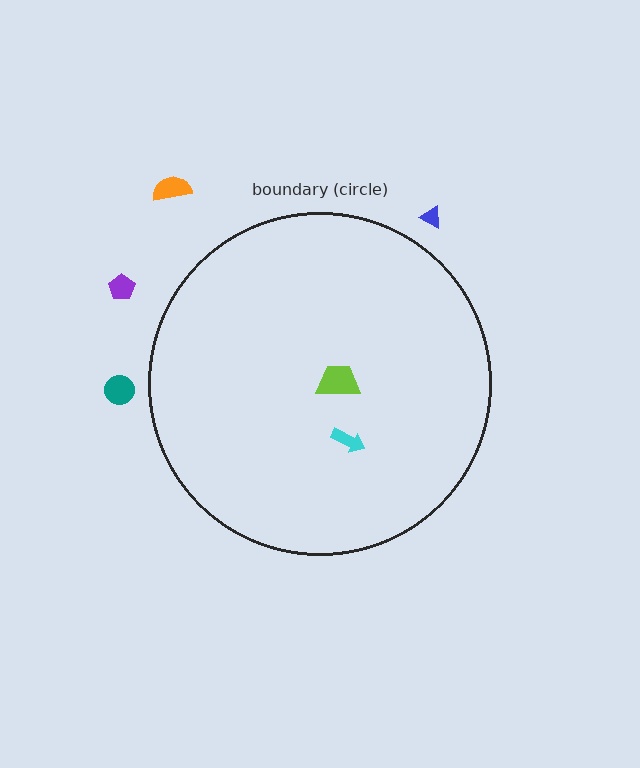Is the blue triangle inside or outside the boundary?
Outside.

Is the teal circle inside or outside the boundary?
Outside.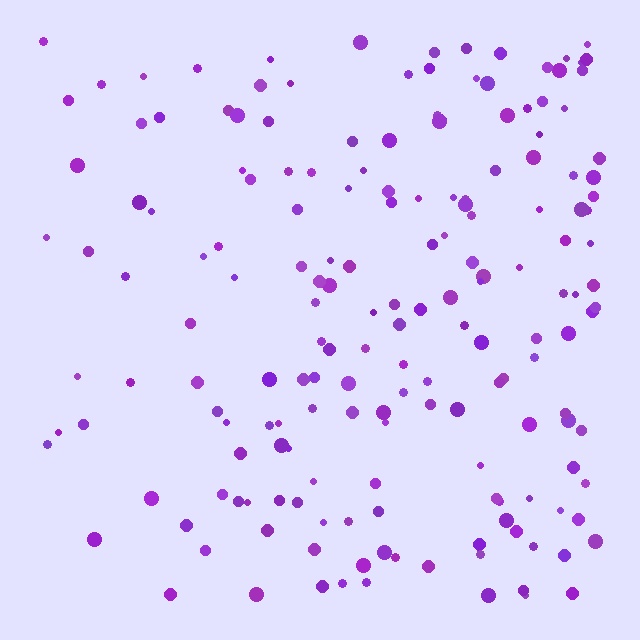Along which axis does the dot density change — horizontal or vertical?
Horizontal.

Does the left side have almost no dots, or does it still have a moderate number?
Still a moderate number, just noticeably fewer than the right.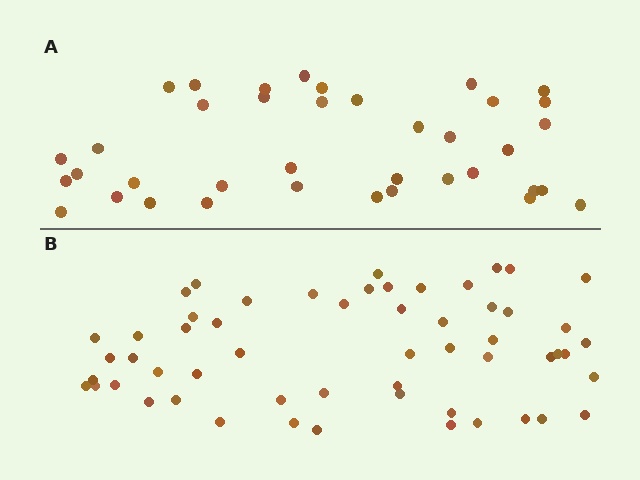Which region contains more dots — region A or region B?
Region B (the bottom region) has more dots.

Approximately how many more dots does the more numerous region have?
Region B has approximately 20 more dots than region A.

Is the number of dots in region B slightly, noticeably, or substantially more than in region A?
Region B has substantially more. The ratio is roughly 1.5 to 1.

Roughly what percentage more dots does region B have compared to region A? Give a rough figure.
About 45% more.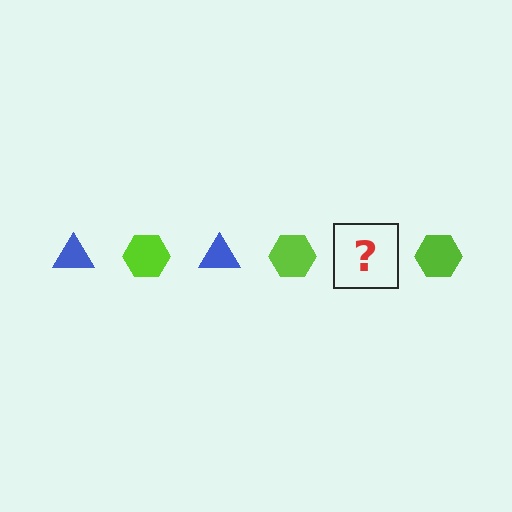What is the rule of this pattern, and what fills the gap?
The rule is that the pattern alternates between blue triangle and lime hexagon. The gap should be filled with a blue triangle.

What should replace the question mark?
The question mark should be replaced with a blue triangle.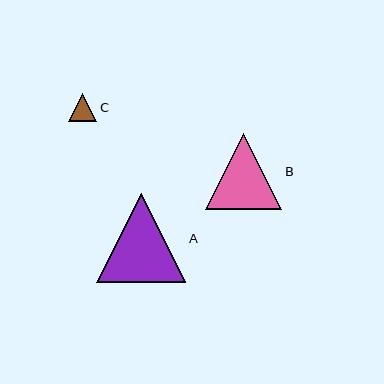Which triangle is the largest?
Triangle A is the largest with a size of approximately 89 pixels.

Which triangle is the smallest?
Triangle C is the smallest with a size of approximately 28 pixels.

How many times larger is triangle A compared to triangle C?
Triangle A is approximately 3.2 times the size of triangle C.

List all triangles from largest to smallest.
From largest to smallest: A, B, C.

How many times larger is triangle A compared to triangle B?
Triangle A is approximately 1.2 times the size of triangle B.